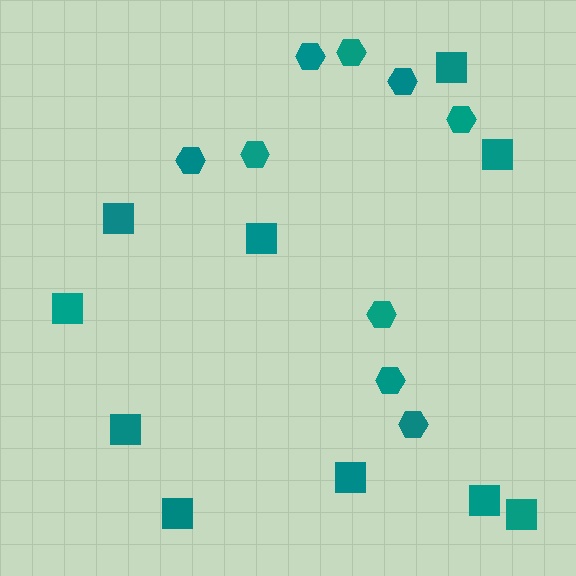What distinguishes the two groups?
There are 2 groups: one group of hexagons (9) and one group of squares (10).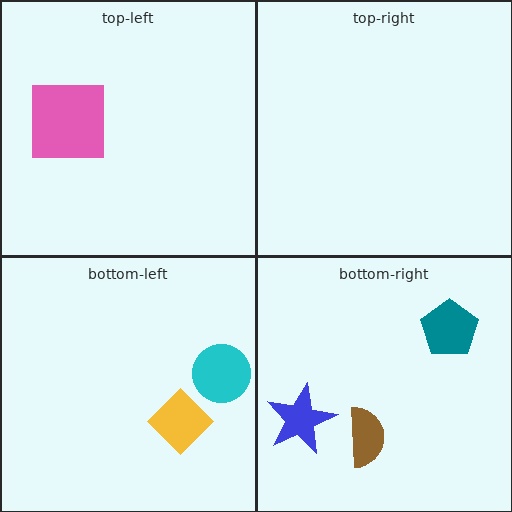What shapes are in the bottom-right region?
The brown semicircle, the blue star, the teal pentagon.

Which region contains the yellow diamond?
The bottom-left region.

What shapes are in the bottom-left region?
The cyan circle, the yellow diamond.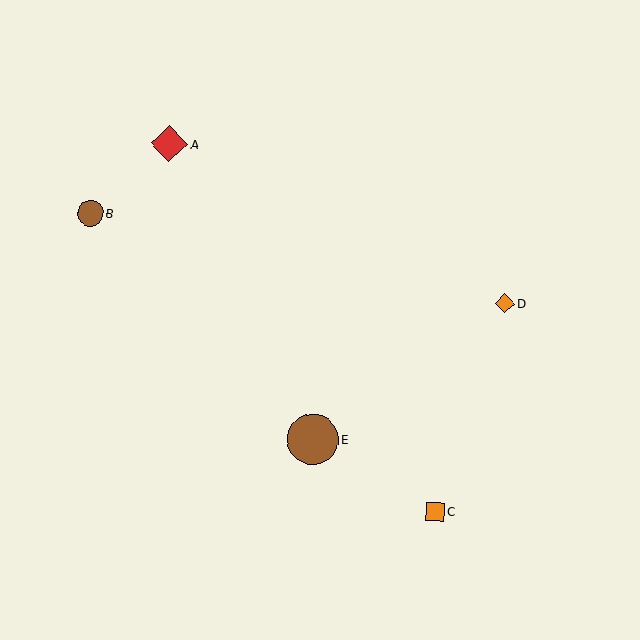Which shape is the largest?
The brown circle (labeled E) is the largest.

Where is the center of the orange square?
The center of the orange square is at (435, 512).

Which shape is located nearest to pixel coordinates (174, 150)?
The red diamond (labeled A) at (170, 144) is nearest to that location.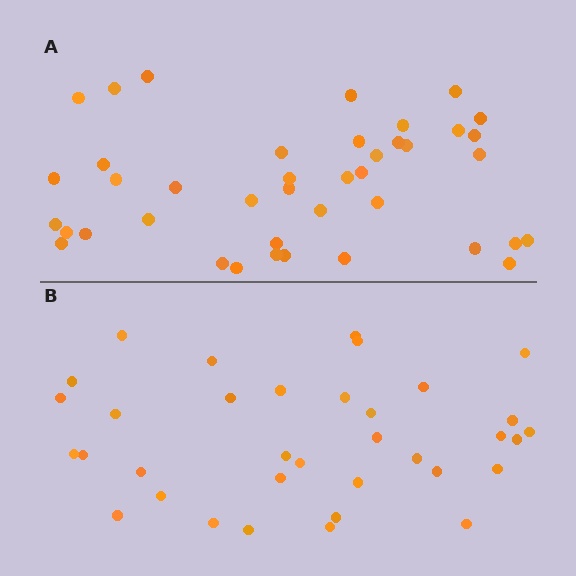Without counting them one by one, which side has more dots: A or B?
Region A (the top region) has more dots.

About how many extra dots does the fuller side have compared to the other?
Region A has about 6 more dots than region B.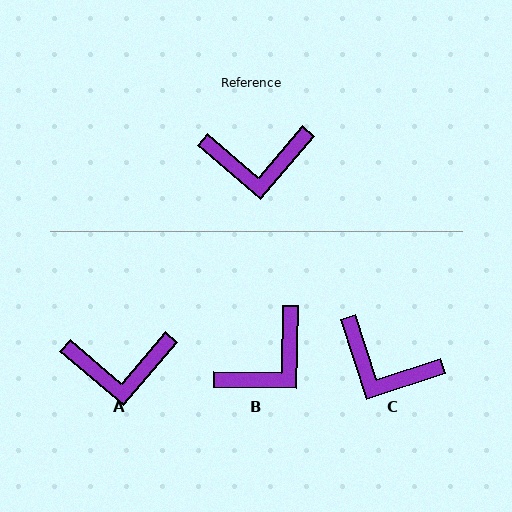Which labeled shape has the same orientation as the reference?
A.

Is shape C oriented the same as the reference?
No, it is off by about 32 degrees.